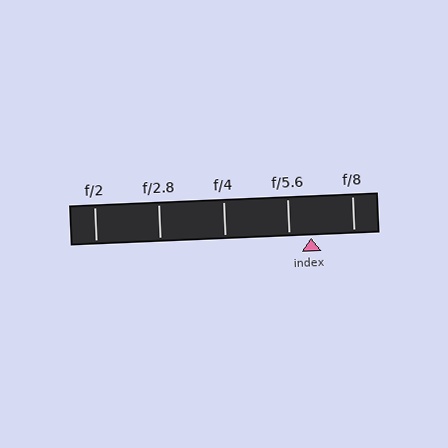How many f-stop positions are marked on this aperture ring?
There are 5 f-stop positions marked.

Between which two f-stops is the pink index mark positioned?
The index mark is between f/5.6 and f/8.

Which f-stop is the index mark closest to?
The index mark is closest to f/5.6.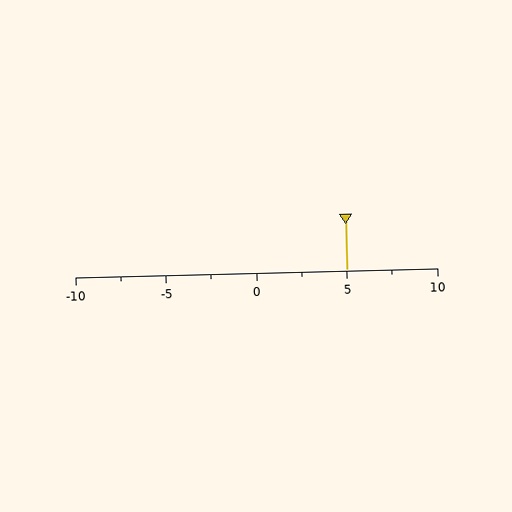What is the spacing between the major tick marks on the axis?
The major ticks are spaced 5 apart.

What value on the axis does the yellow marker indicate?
The marker indicates approximately 5.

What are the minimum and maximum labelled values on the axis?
The axis runs from -10 to 10.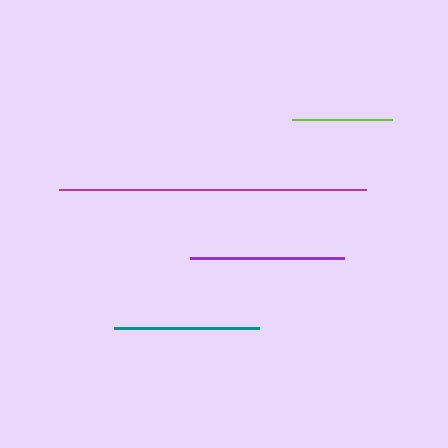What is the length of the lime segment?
The lime segment is approximately 100 pixels long.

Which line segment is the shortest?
The lime line is the shortest at approximately 100 pixels.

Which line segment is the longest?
The magenta line is the longest at approximately 307 pixels.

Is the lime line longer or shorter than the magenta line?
The magenta line is longer than the lime line.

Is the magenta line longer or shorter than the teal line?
The magenta line is longer than the teal line.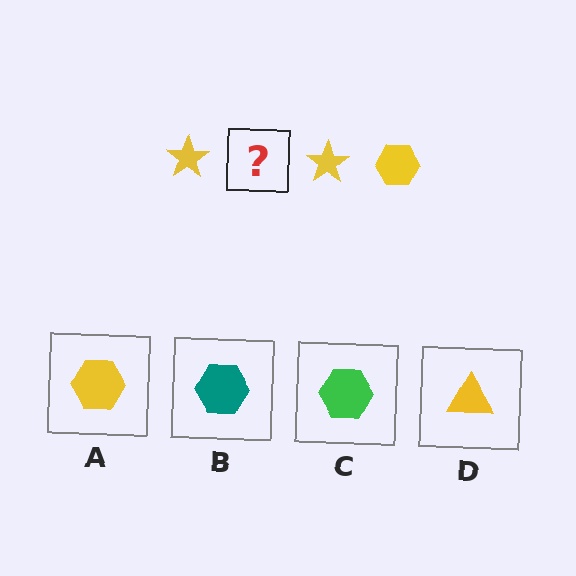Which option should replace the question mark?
Option A.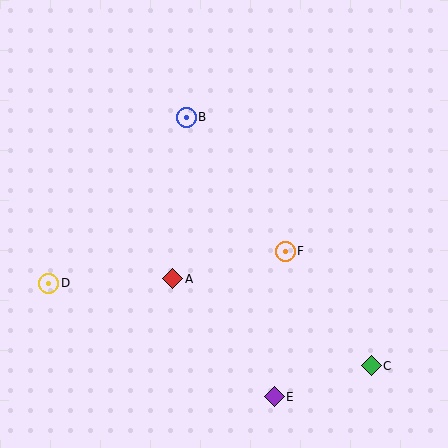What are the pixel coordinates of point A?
Point A is at (173, 279).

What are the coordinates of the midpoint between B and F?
The midpoint between B and F is at (236, 184).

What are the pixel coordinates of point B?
Point B is at (186, 117).